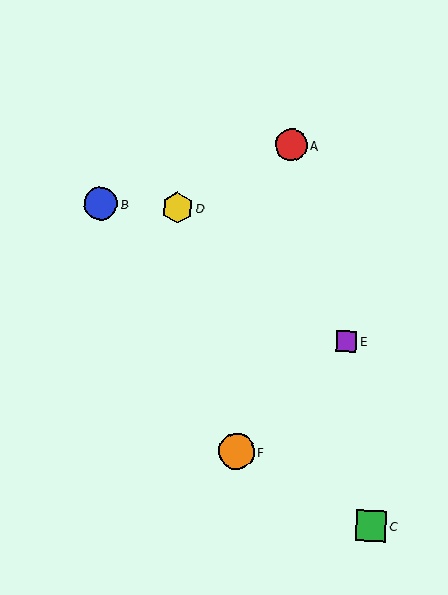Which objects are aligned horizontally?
Objects B, D are aligned horizontally.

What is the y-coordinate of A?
Object A is at y≈145.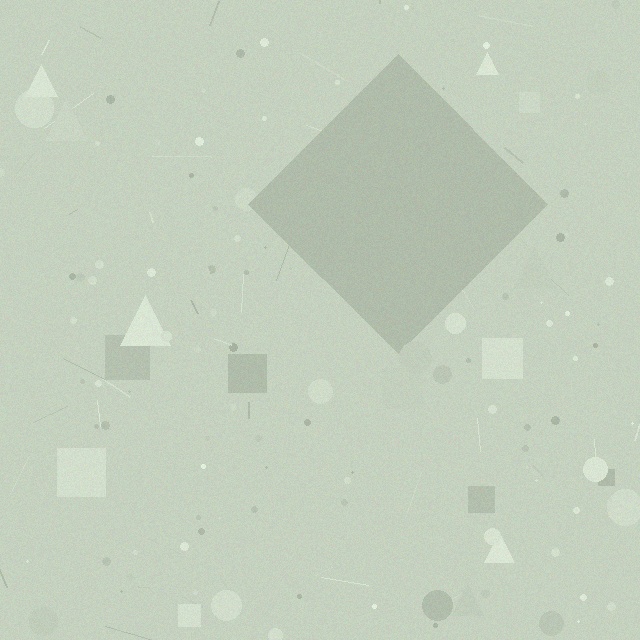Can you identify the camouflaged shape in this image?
The camouflaged shape is a diamond.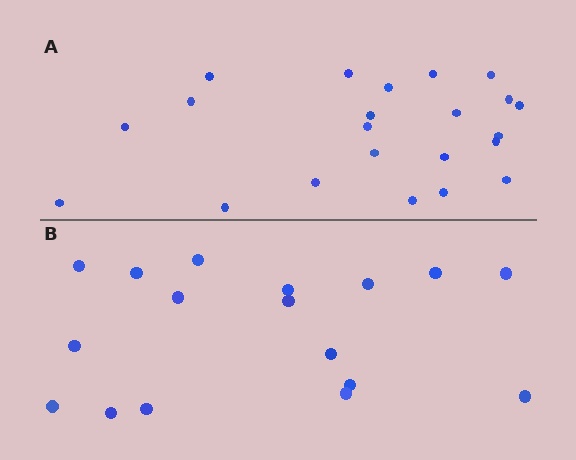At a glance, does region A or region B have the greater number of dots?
Region A (the top region) has more dots.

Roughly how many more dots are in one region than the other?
Region A has about 5 more dots than region B.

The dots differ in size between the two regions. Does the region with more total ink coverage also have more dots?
No. Region B has more total ink coverage because its dots are larger, but region A actually contains more individual dots. Total area can be misleading — the number of items is what matters here.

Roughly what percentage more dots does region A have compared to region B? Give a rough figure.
About 30% more.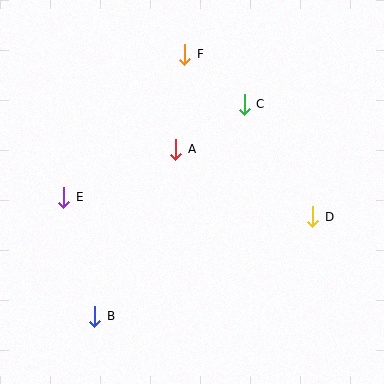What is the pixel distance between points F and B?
The distance between F and B is 277 pixels.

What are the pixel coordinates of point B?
Point B is at (95, 316).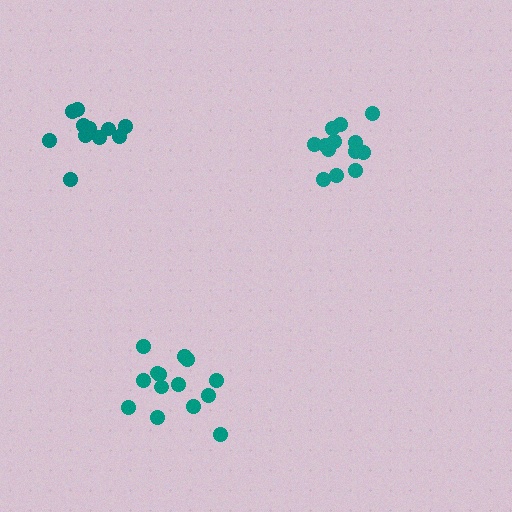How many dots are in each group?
Group 1: 13 dots, Group 2: 11 dots, Group 3: 14 dots (38 total).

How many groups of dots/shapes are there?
There are 3 groups.